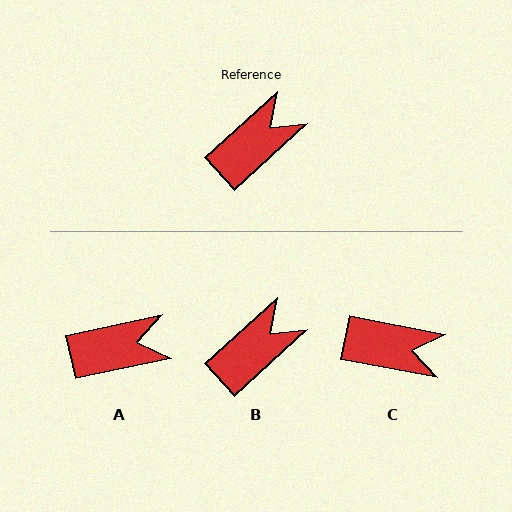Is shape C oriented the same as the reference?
No, it is off by about 53 degrees.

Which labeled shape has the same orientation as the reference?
B.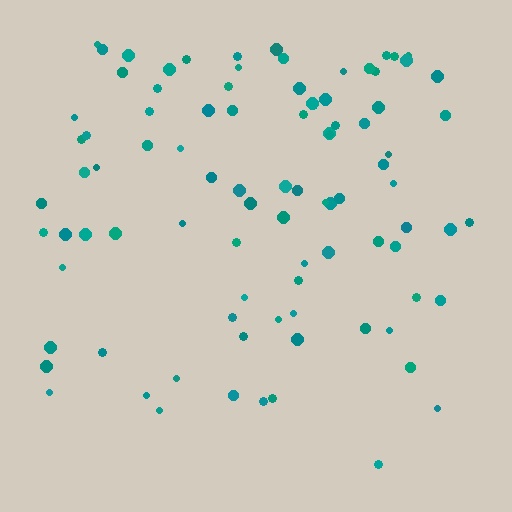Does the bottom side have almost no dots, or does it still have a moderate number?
Still a moderate number, just noticeably fewer than the top.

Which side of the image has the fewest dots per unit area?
The bottom.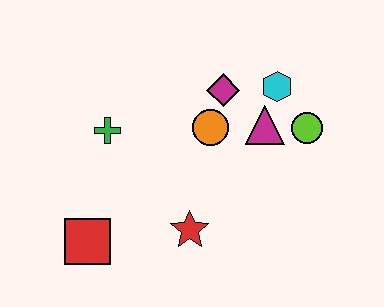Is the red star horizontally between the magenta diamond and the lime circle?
No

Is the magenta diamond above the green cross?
Yes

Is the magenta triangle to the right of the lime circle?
No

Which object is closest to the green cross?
The orange circle is closest to the green cross.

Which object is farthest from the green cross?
The lime circle is farthest from the green cross.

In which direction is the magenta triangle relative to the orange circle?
The magenta triangle is to the right of the orange circle.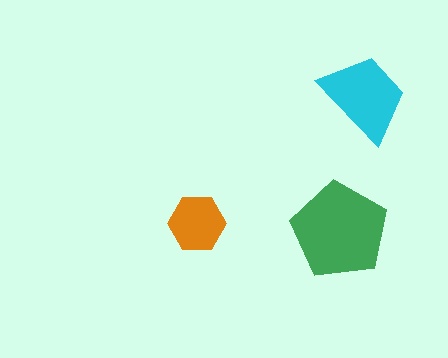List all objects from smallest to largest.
The orange hexagon, the cyan trapezoid, the green pentagon.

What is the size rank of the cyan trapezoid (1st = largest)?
2nd.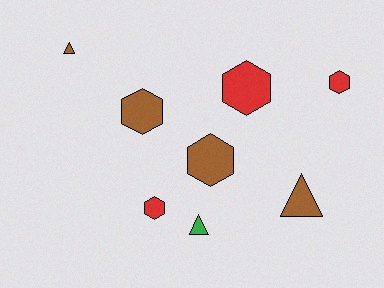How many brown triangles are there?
There are 2 brown triangles.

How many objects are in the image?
There are 8 objects.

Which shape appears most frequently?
Hexagon, with 5 objects.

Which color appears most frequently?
Brown, with 4 objects.